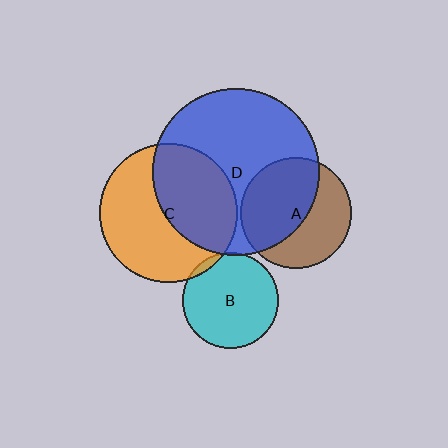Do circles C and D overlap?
Yes.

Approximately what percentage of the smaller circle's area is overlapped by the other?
Approximately 45%.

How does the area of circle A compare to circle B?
Approximately 1.3 times.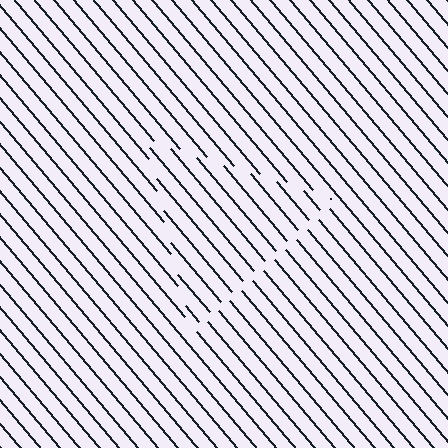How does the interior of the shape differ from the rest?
The interior of the shape contains the same grating, shifted by half a period — the contour is defined by the phase discontinuity where line-ends from the inner and outer gratings abut.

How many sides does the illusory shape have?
3 sides — the line-ends trace a triangle.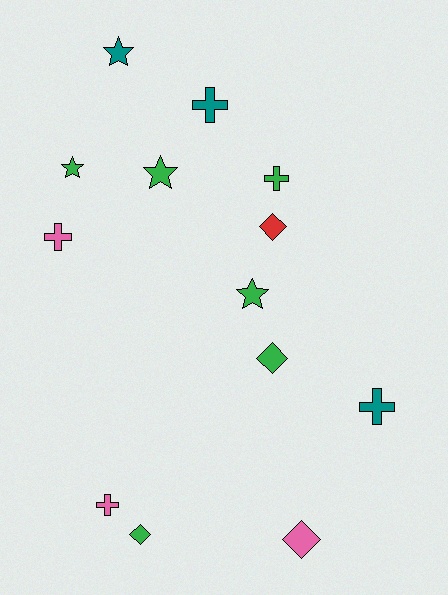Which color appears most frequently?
Green, with 6 objects.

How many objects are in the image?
There are 13 objects.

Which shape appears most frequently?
Cross, with 5 objects.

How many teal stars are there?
There is 1 teal star.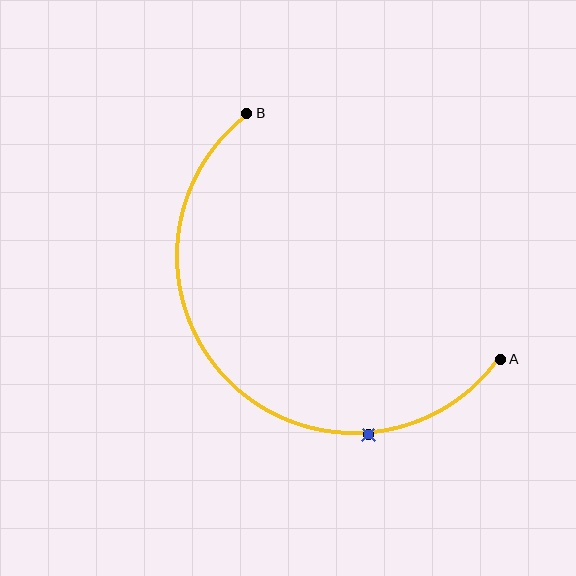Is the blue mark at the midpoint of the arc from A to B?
No. The blue mark lies on the arc but is closer to endpoint A. The arc midpoint would be at the point on the curve equidistant along the arc from both A and B.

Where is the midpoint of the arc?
The arc midpoint is the point on the curve farthest from the straight line joining A and B. It sits below and to the left of that line.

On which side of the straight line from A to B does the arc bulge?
The arc bulges below and to the left of the straight line connecting A and B.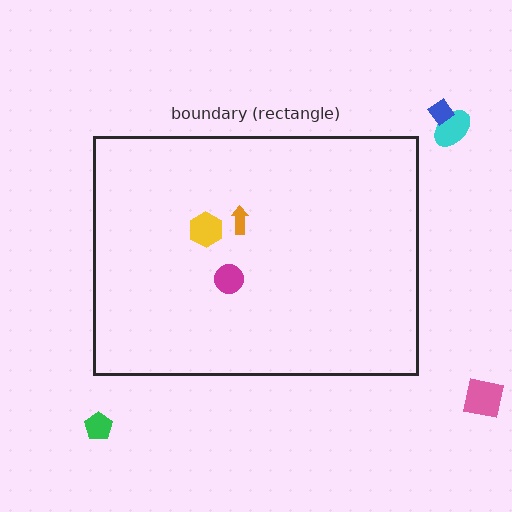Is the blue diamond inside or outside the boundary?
Outside.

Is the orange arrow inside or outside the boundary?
Inside.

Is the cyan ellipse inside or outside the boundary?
Outside.